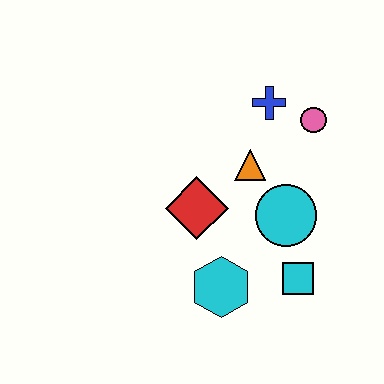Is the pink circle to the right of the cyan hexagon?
Yes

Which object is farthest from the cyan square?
The blue cross is farthest from the cyan square.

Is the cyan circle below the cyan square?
No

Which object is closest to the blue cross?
The pink circle is closest to the blue cross.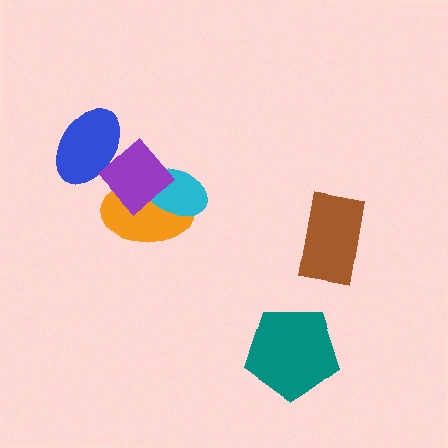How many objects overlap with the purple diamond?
3 objects overlap with the purple diamond.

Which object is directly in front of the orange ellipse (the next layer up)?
The cyan ellipse is directly in front of the orange ellipse.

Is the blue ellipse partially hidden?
Yes, it is partially covered by another shape.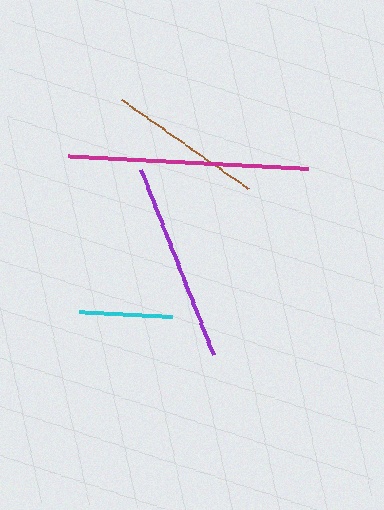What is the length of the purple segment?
The purple segment is approximately 199 pixels long.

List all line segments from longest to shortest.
From longest to shortest: magenta, purple, brown, cyan.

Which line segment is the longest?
The magenta line is the longest at approximately 241 pixels.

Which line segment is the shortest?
The cyan line is the shortest at approximately 93 pixels.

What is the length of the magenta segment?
The magenta segment is approximately 241 pixels long.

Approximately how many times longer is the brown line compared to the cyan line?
The brown line is approximately 1.7 times the length of the cyan line.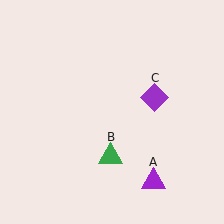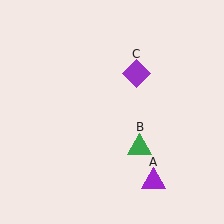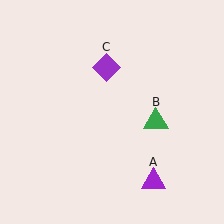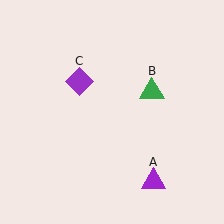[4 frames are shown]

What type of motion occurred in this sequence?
The green triangle (object B), purple diamond (object C) rotated counterclockwise around the center of the scene.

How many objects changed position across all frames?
2 objects changed position: green triangle (object B), purple diamond (object C).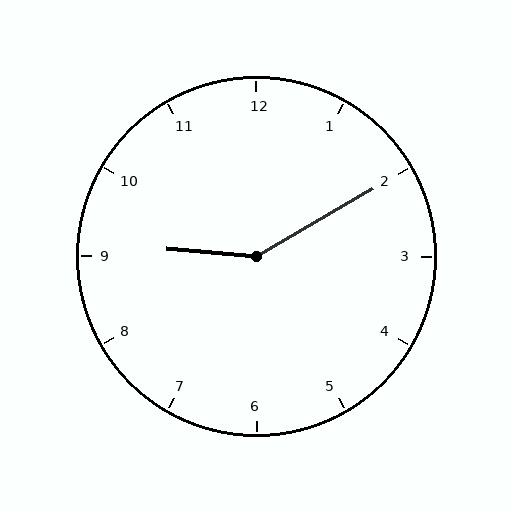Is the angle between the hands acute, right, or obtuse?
It is obtuse.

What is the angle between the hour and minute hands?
Approximately 145 degrees.